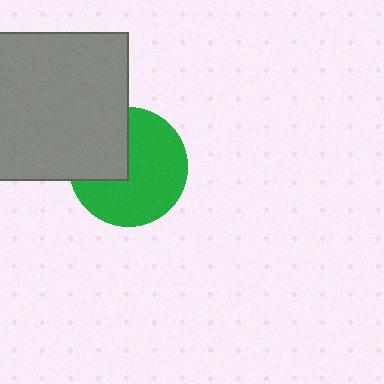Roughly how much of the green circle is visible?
Most of it is visible (roughly 67%).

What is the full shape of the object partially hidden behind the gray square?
The partially hidden object is a green circle.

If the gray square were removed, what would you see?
You would see the complete green circle.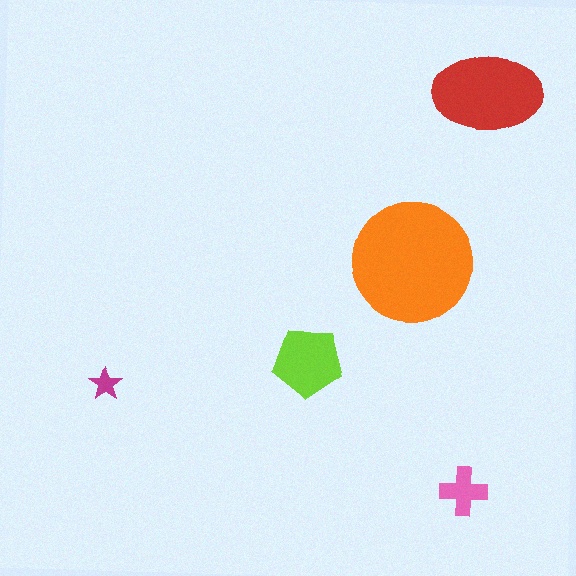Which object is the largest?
The orange circle.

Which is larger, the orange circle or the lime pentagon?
The orange circle.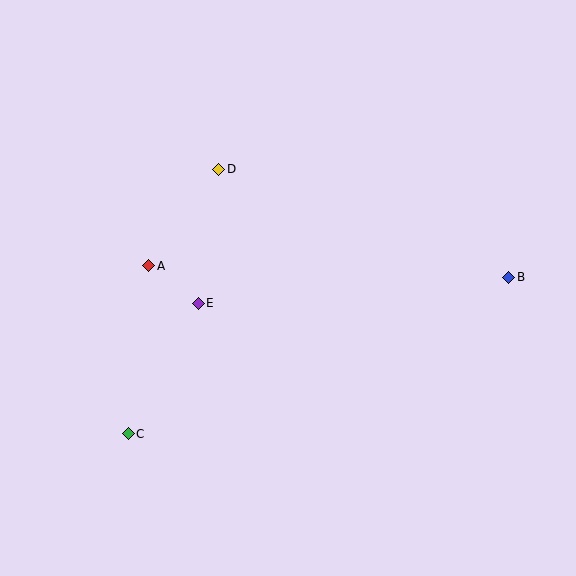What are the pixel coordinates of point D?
Point D is at (219, 169).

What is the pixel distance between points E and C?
The distance between E and C is 148 pixels.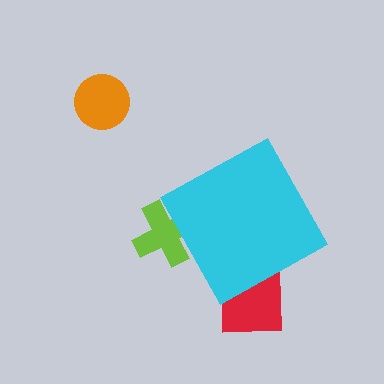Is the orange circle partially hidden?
No, the orange circle is fully visible.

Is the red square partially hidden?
Yes, the red square is partially hidden behind the cyan diamond.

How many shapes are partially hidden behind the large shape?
2 shapes are partially hidden.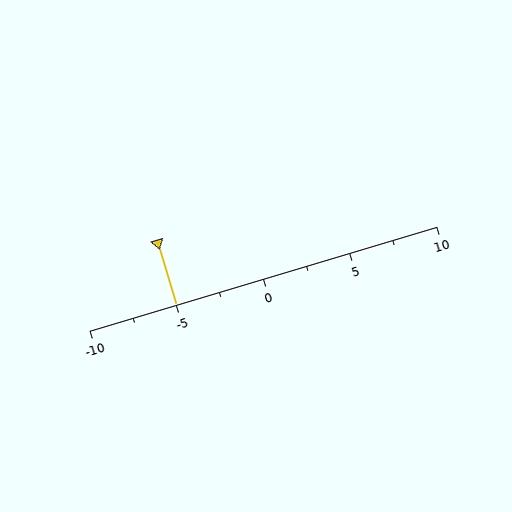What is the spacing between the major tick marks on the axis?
The major ticks are spaced 5 apart.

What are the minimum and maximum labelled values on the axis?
The axis runs from -10 to 10.